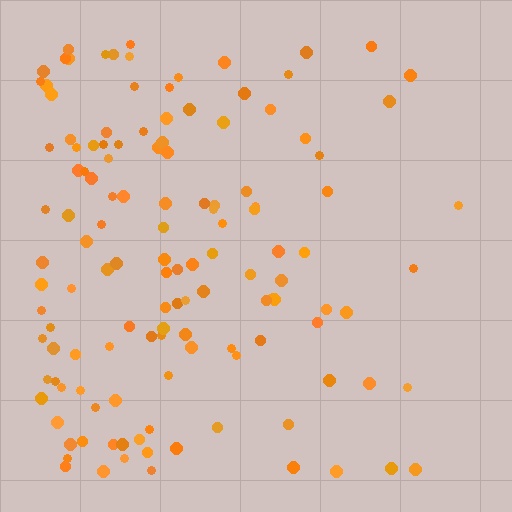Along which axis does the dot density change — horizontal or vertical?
Horizontal.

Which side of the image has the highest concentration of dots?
The left.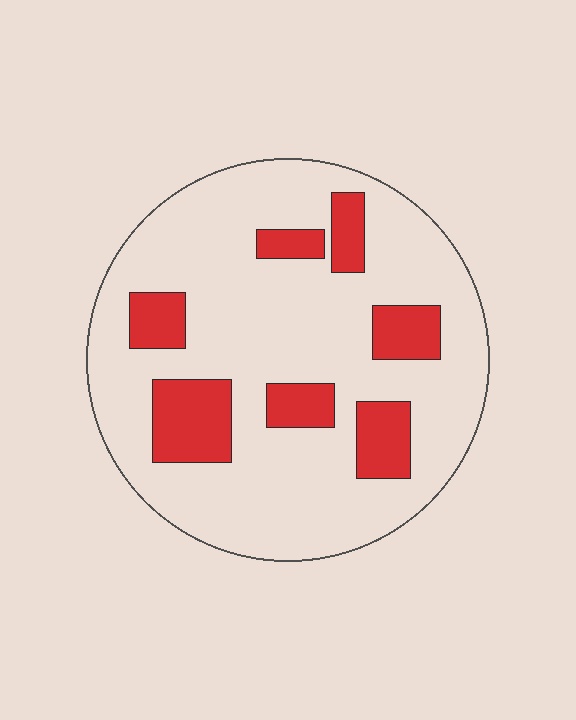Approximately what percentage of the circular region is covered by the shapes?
Approximately 20%.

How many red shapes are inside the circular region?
7.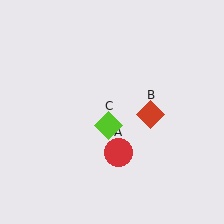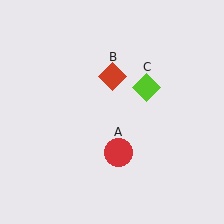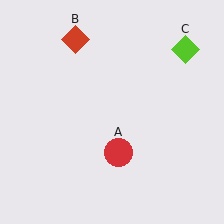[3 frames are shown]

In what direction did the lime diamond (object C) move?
The lime diamond (object C) moved up and to the right.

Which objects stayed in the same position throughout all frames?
Red circle (object A) remained stationary.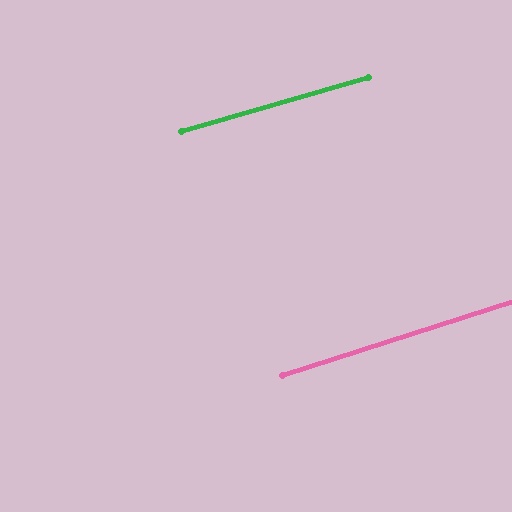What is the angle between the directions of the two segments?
Approximately 2 degrees.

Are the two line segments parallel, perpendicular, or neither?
Parallel — their directions differ by only 1.8°.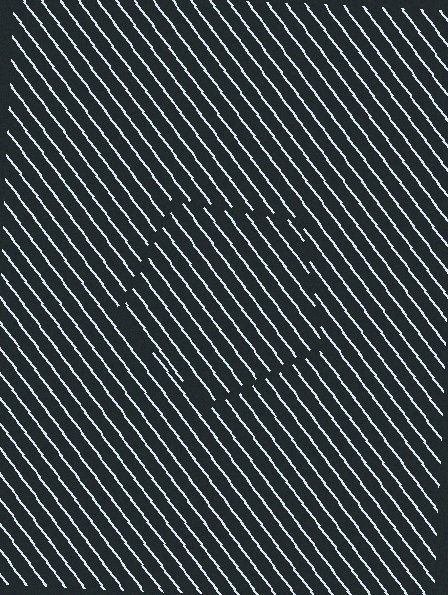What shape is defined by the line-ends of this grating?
An illusory pentagon. The interior of the shape contains the same grating, shifted by half a period — the contour is defined by the phase discontinuity where line-ends from the inner and outer gratings abut.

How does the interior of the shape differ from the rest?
The interior of the shape contains the same grating, shifted by half a period — the contour is defined by the phase discontinuity where line-ends from the inner and outer gratings abut.